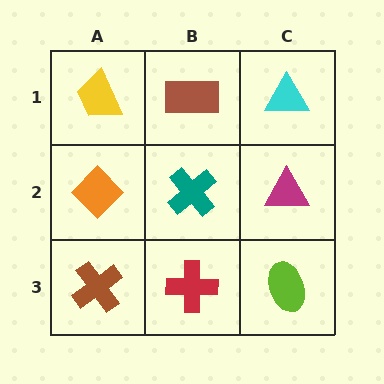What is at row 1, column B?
A brown rectangle.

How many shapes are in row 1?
3 shapes.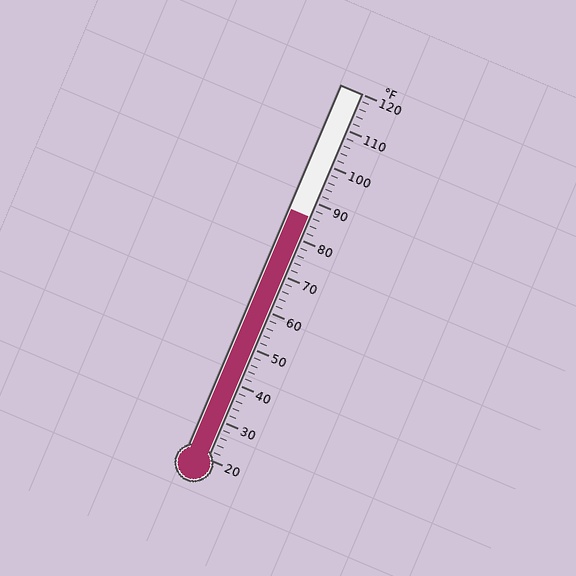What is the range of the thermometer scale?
The thermometer scale ranges from 20°F to 120°F.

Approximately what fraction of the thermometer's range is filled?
The thermometer is filled to approximately 65% of its range.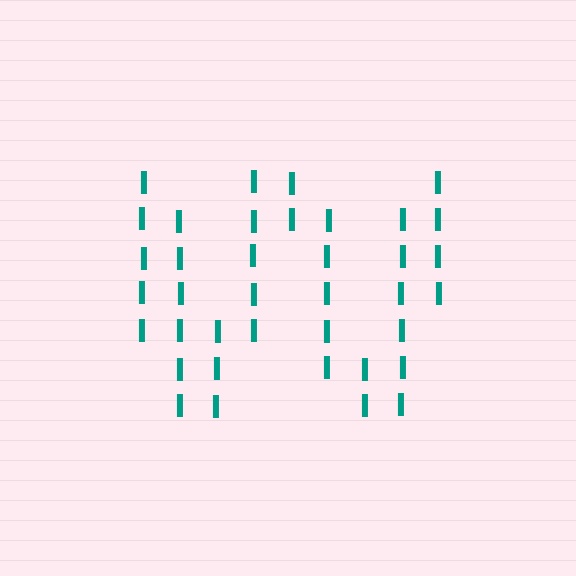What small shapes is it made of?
It is made of small letter I's.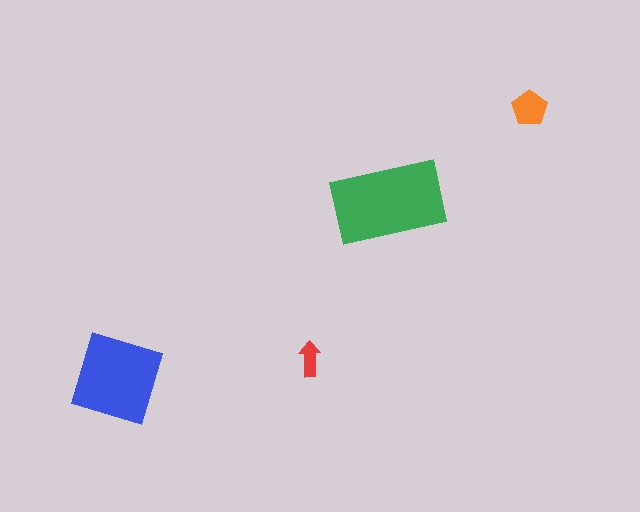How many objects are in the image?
There are 4 objects in the image.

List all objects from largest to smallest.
The green rectangle, the blue square, the orange pentagon, the red arrow.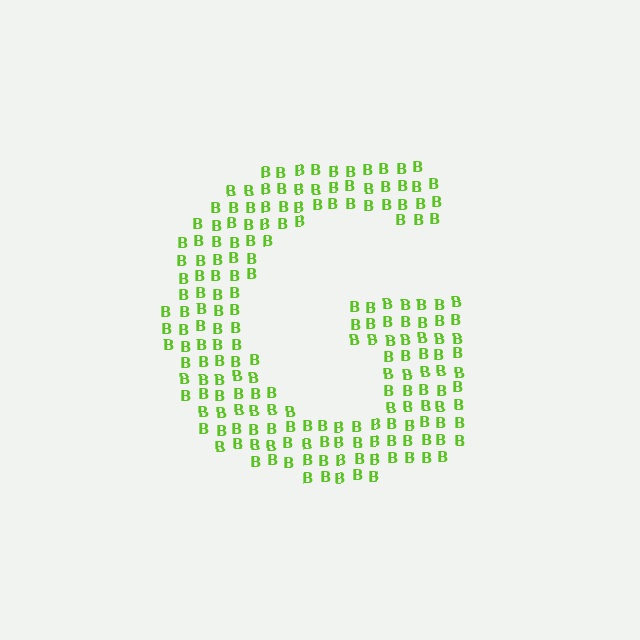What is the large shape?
The large shape is the letter G.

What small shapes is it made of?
It is made of small letter B's.